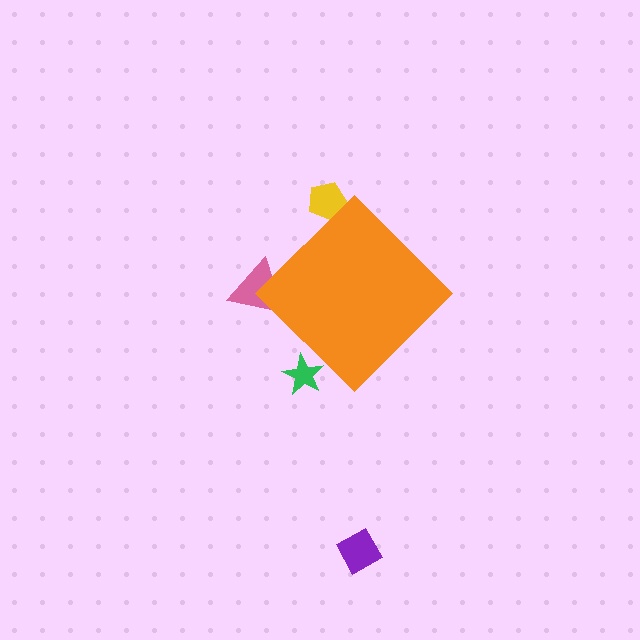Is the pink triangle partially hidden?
Yes, the pink triangle is partially hidden behind the orange diamond.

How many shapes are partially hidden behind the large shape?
3 shapes are partially hidden.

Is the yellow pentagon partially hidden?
Yes, the yellow pentagon is partially hidden behind the orange diamond.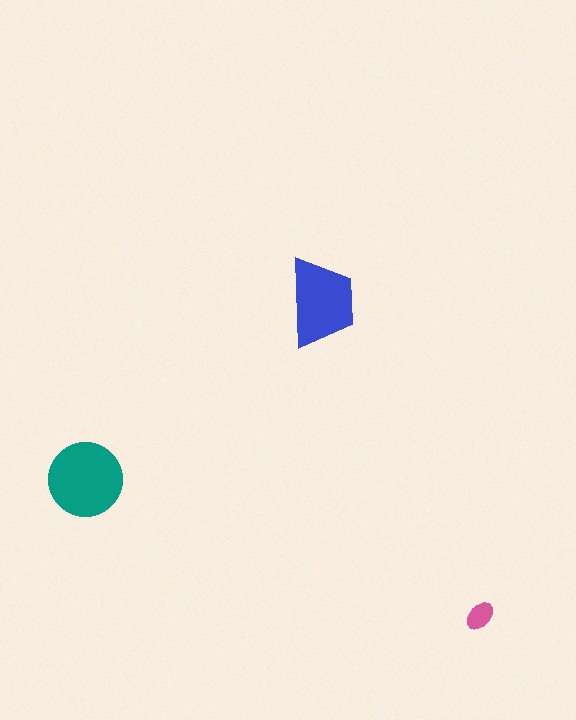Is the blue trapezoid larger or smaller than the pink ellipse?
Larger.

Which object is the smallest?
The pink ellipse.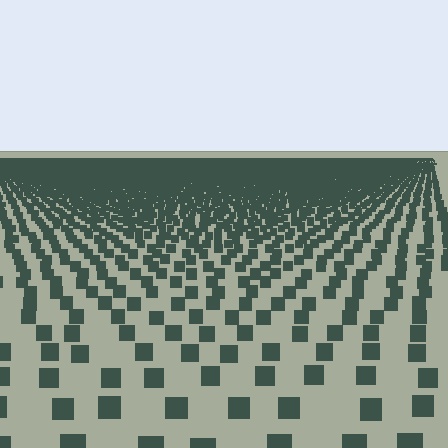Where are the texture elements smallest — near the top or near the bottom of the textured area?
Near the top.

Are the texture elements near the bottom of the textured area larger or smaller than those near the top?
Larger. Near the bottom, elements are closer to the viewer and appear at a bigger on-screen size.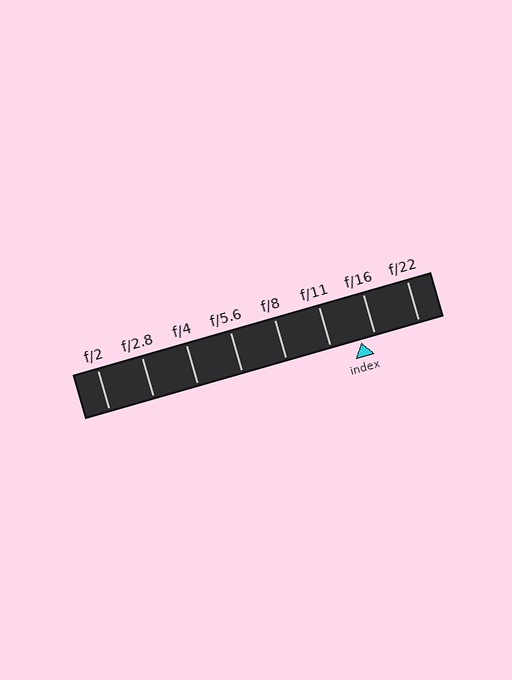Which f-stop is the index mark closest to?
The index mark is closest to f/16.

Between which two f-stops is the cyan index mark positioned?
The index mark is between f/11 and f/16.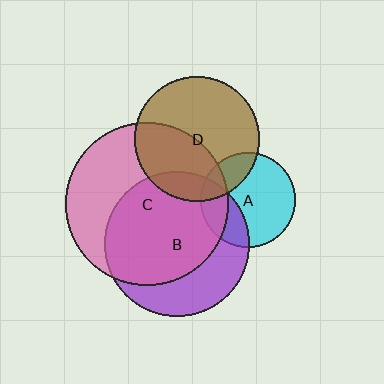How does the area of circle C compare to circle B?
Approximately 1.3 times.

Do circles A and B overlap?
Yes.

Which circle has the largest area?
Circle C (pink).